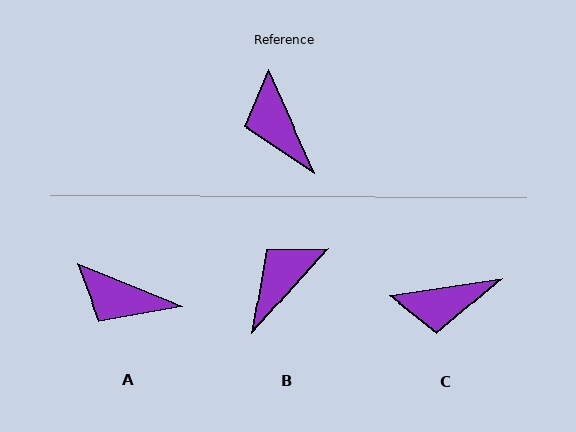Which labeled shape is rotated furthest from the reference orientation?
C, about 74 degrees away.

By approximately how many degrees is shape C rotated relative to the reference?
Approximately 74 degrees counter-clockwise.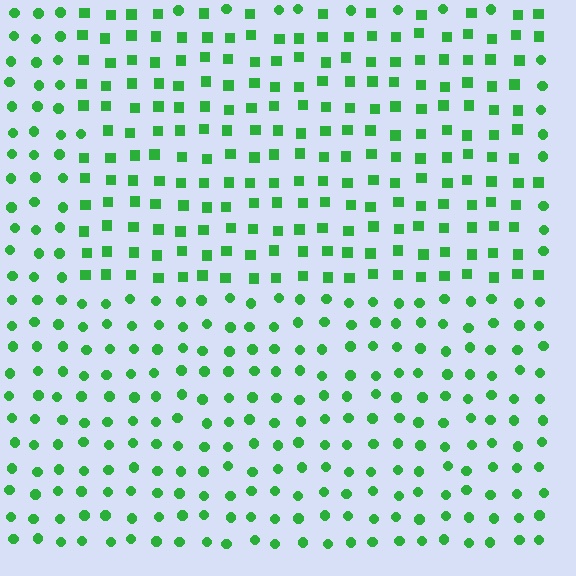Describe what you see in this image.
The image is filled with small green elements arranged in a uniform grid. A rectangle-shaped region contains squares, while the surrounding area contains circles. The boundary is defined purely by the change in element shape.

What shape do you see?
I see a rectangle.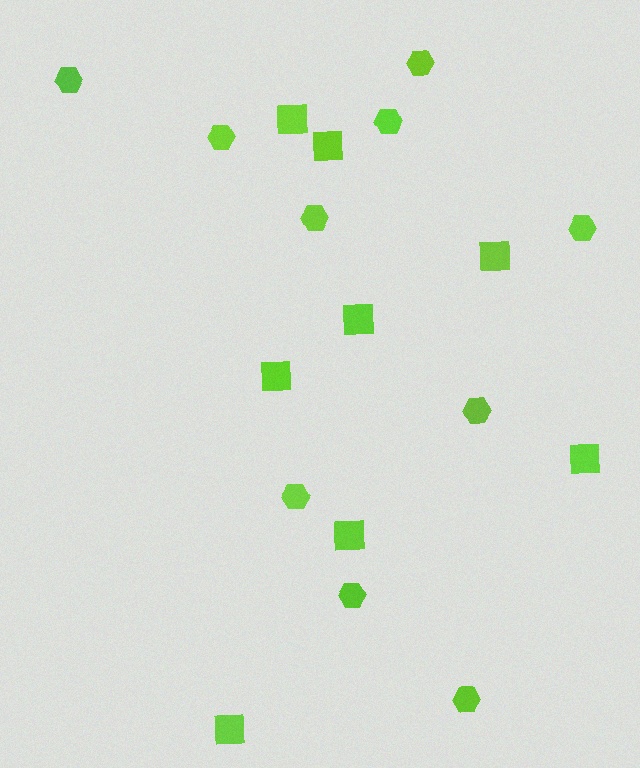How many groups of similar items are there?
There are 2 groups: one group of squares (8) and one group of hexagons (10).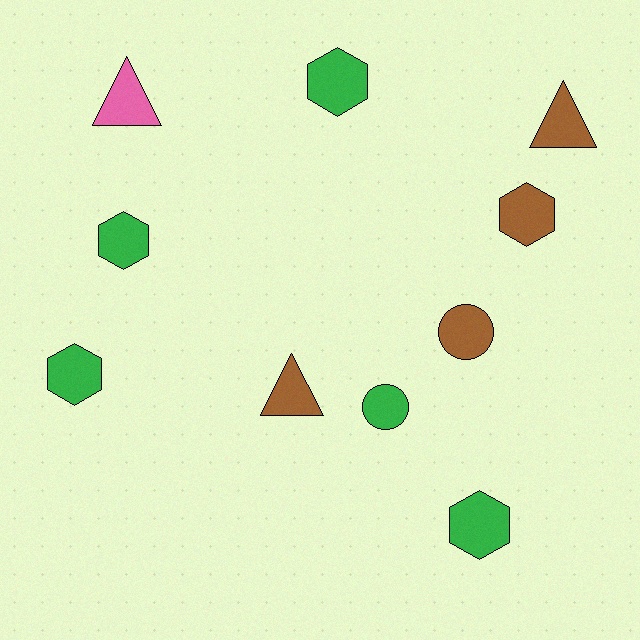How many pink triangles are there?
There is 1 pink triangle.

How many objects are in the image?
There are 10 objects.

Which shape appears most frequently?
Hexagon, with 5 objects.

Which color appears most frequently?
Green, with 5 objects.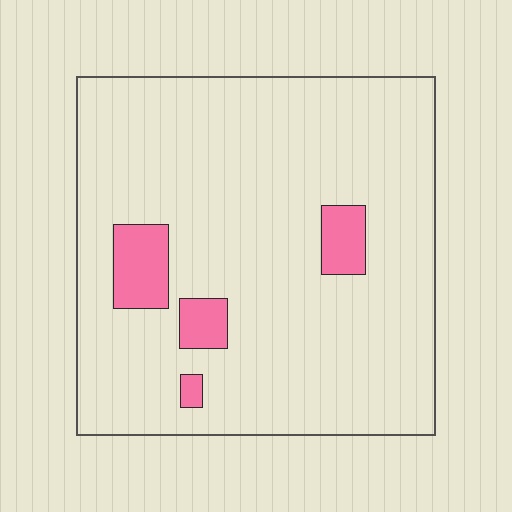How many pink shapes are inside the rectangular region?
4.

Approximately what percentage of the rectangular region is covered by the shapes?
Approximately 10%.